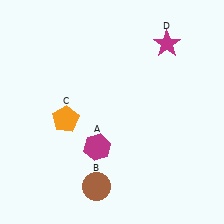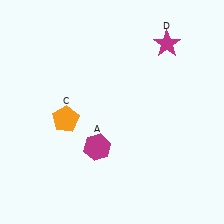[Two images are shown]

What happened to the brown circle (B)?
The brown circle (B) was removed in Image 2. It was in the bottom-left area of Image 1.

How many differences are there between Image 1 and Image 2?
There is 1 difference between the two images.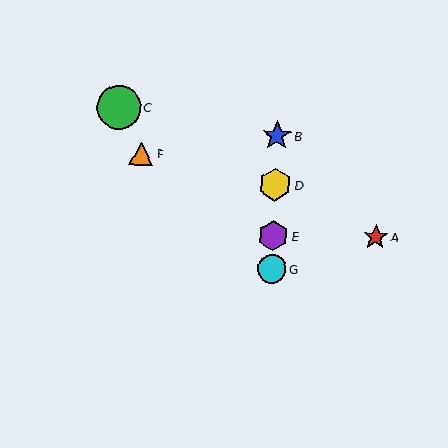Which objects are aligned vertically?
Objects B, D, E, G are aligned vertically.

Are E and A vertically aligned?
No, E is at x≈273 and A is at x≈376.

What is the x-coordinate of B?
Object B is at x≈277.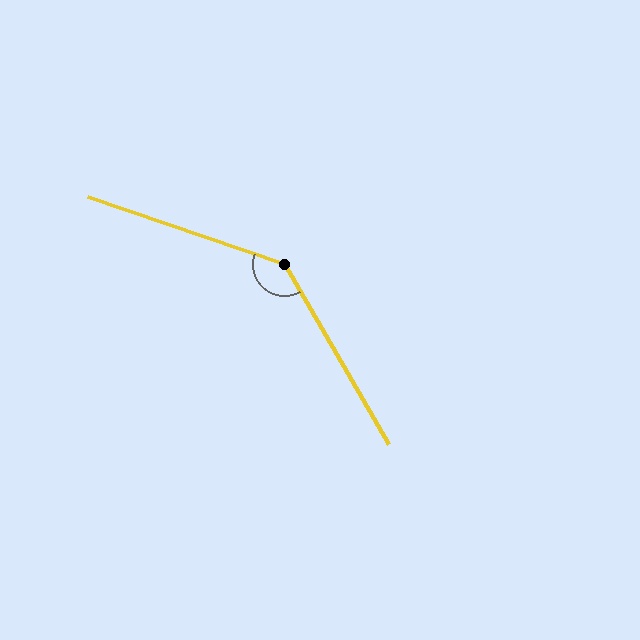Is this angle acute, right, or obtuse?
It is obtuse.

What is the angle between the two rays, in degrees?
Approximately 139 degrees.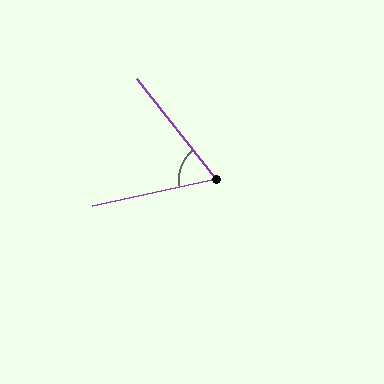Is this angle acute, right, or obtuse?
It is acute.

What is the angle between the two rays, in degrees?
Approximately 64 degrees.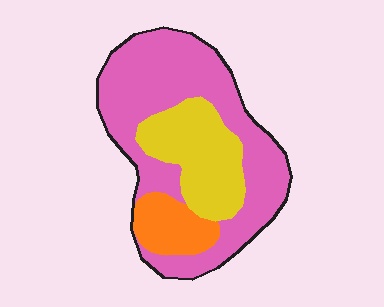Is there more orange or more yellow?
Yellow.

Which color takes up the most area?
Pink, at roughly 60%.